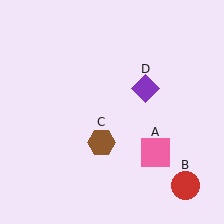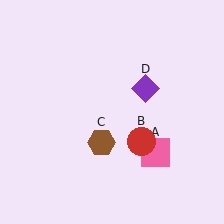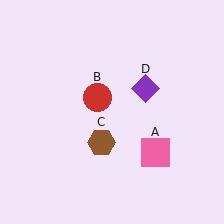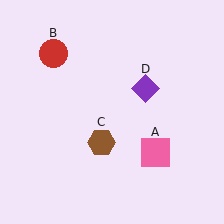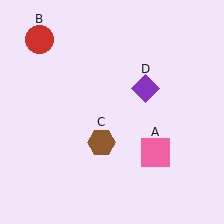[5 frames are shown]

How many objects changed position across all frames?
1 object changed position: red circle (object B).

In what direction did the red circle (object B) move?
The red circle (object B) moved up and to the left.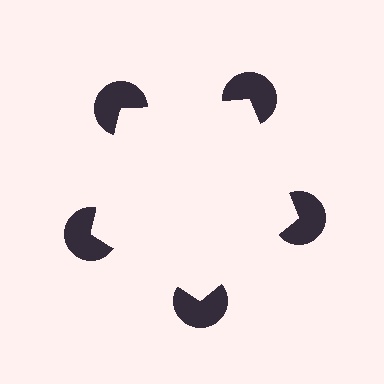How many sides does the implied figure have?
5 sides.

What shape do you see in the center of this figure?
An illusory pentagon — its edges are inferred from the aligned wedge cuts in the pac-man discs, not physically drawn.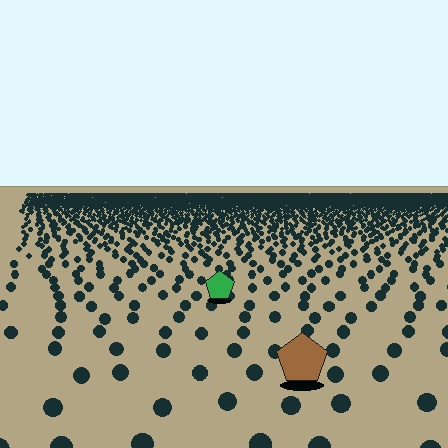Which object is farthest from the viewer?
The green pentagon is farthest from the viewer. It appears smaller and the ground texture around it is denser.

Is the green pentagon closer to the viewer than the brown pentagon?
No. The brown pentagon is closer — you can tell from the texture gradient: the ground texture is coarser near it.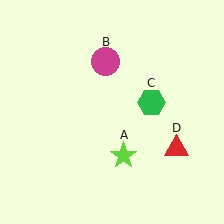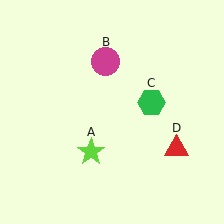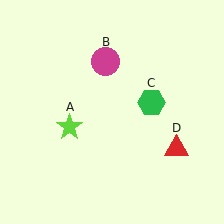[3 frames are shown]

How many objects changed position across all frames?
1 object changed position: lime star (object A).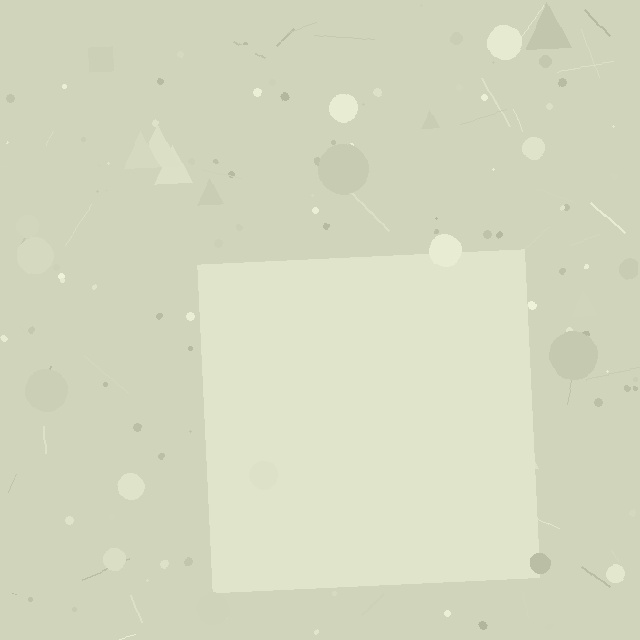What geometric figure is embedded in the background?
A square is embedded in the background.